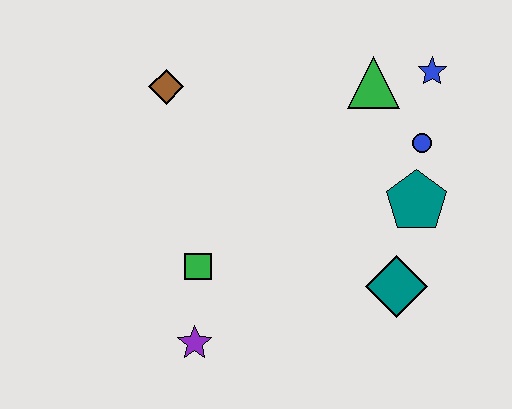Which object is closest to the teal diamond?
The teal pentagon is closest to the teal diamond.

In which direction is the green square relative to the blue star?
The green square is to the left of the blue star.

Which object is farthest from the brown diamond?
The teal diamond is farthest from the brown diamond.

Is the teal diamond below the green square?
Yes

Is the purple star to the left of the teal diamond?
Yes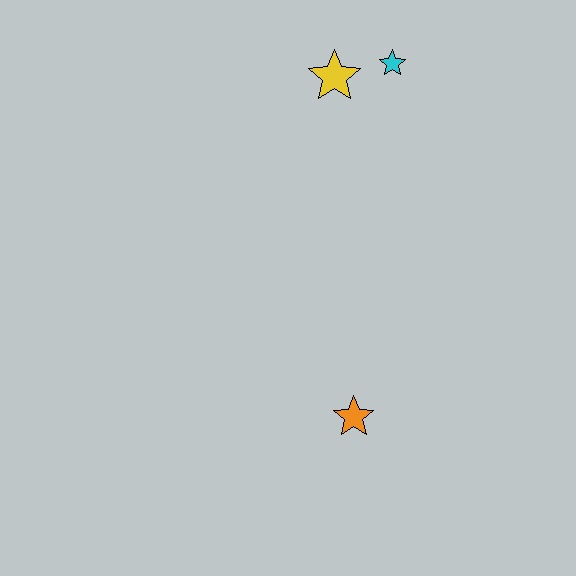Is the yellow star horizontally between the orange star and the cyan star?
No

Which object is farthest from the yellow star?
The orange star is farthest from the yellow star.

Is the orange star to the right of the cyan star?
No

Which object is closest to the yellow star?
The cyan star is closest to the yellow star.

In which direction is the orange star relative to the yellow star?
The orange star is below the yellow star.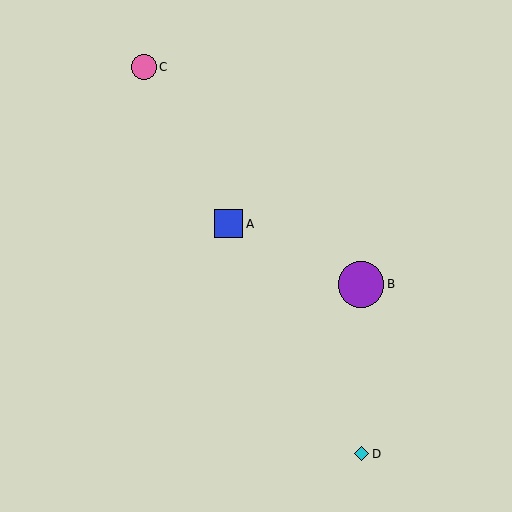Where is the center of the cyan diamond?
The center of the cyan diamond is at (362, 454).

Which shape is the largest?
The purple circle (labeled B) is the largest.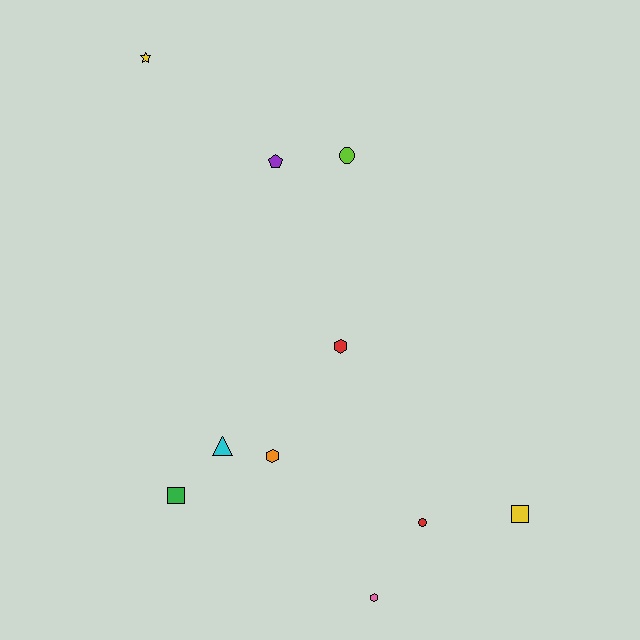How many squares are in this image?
There are 2 squares.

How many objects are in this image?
There are 10 objects.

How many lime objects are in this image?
There is 1 lime object.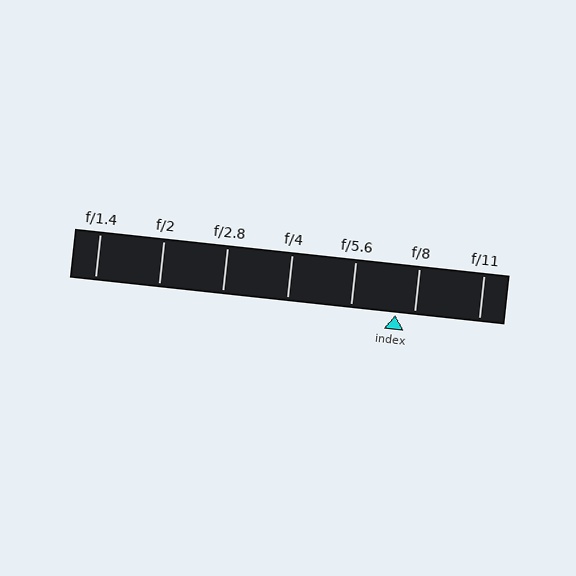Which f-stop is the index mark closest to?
The index mark is closest to f/8.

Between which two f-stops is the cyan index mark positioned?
The index mark is between f/5.6 and f/8.